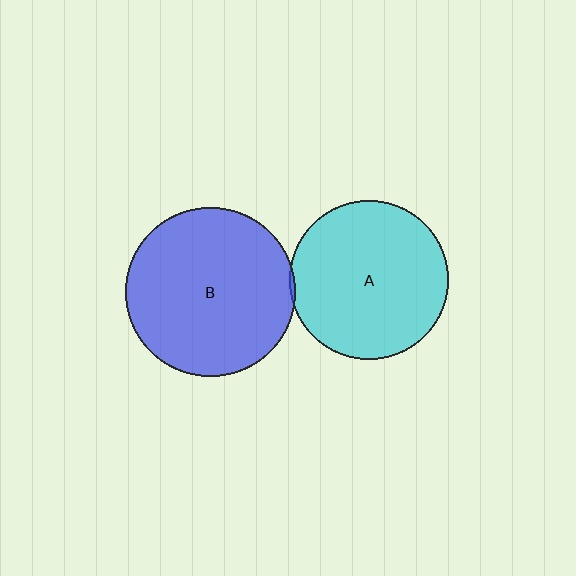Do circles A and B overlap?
Yes.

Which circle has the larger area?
Circle B (blue).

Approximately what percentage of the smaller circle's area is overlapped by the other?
Approximately 5%.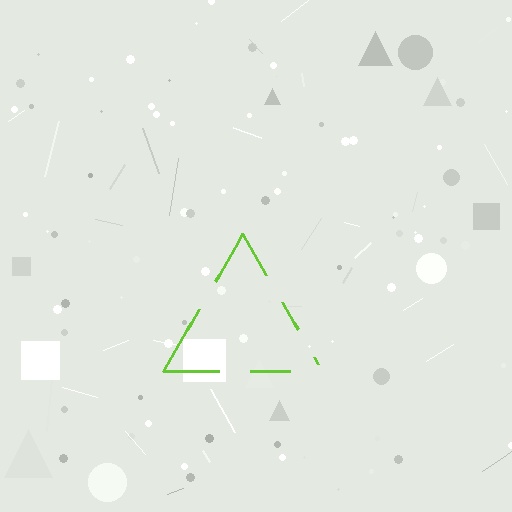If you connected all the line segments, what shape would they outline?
They would outline a triangle.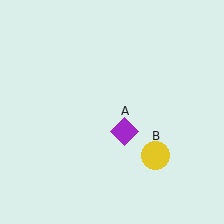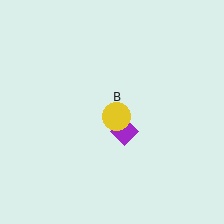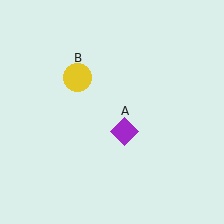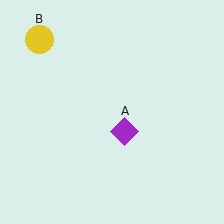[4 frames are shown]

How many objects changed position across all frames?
1 object changed position: yellow circle (object B).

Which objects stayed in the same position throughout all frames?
Purple diamond (object A) remained stationary.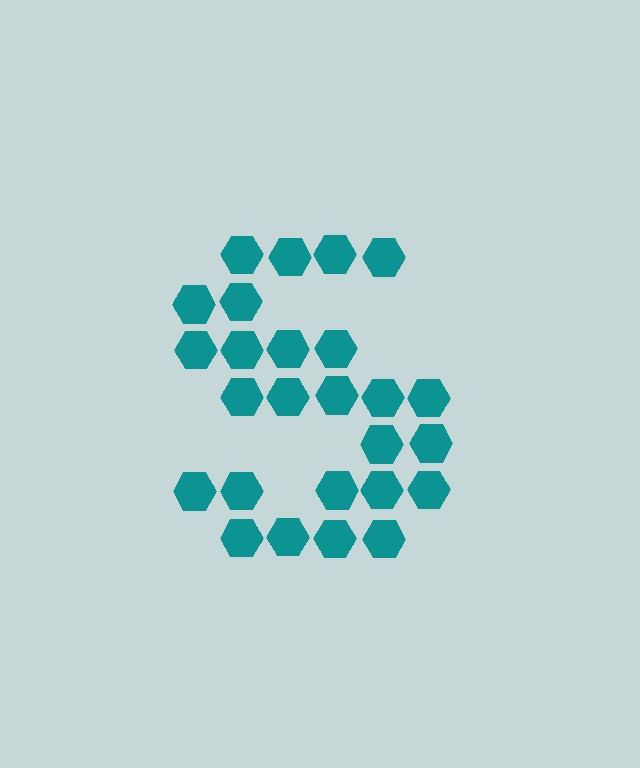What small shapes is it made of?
It is made of small hexagons.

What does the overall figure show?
The overall figure shows the letter S.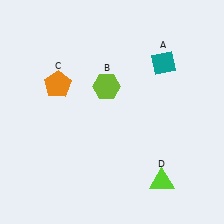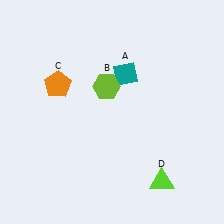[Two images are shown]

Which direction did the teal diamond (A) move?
The teal diamond (A) moved left.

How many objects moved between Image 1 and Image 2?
1 object moved between the two images.